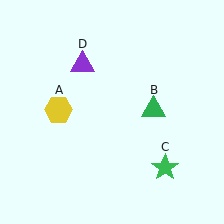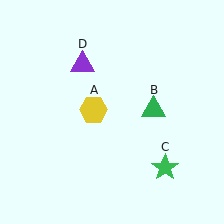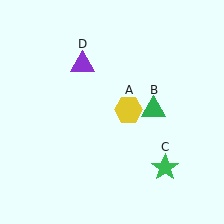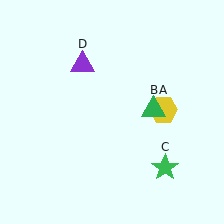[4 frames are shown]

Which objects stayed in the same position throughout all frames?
Green triangle (object B) and green star (object C) and purple triangle (object D) remained stationary.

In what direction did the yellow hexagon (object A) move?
The yellow hexagon (object A) moved right.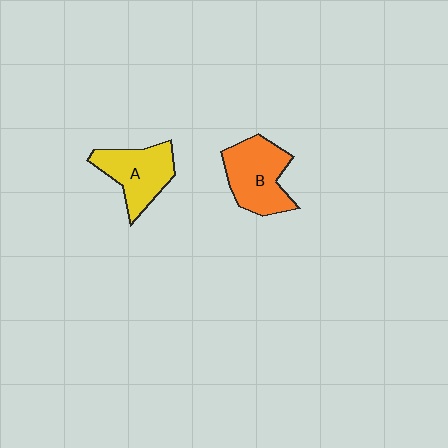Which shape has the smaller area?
Shape A (yellow).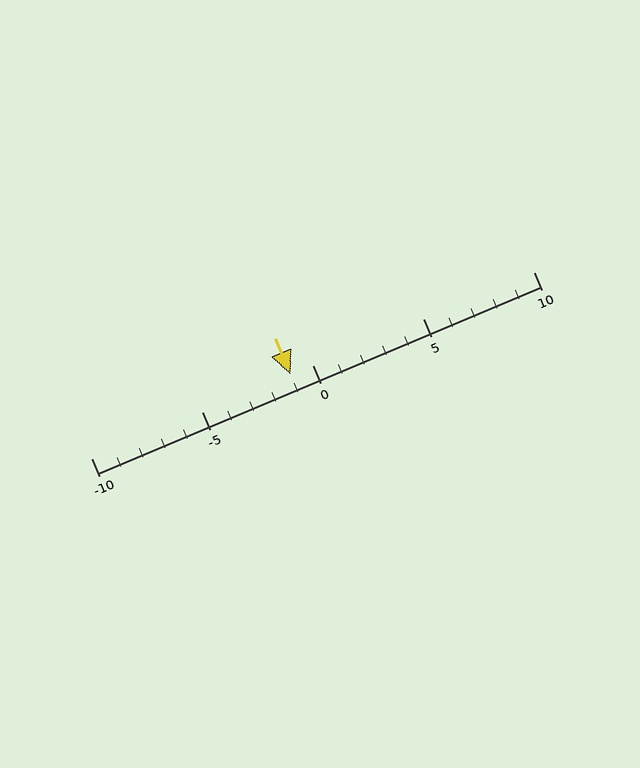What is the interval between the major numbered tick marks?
The major tick marks are spaced 5 units apart.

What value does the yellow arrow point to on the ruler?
The yellow arrow points to approximately -1.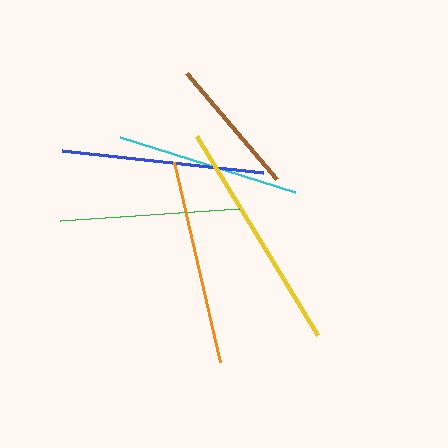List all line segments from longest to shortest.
From longest to shortest: yellow, orange, blue, cyan, green, brown.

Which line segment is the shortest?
The brown line is the shortest at approximately 139 pixels.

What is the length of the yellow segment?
The yellow segment is approximately 232 pixels long.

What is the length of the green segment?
The green segment is approximately 180 pixels long.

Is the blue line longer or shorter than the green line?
The blue line is longer than the green line.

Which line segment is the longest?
The yellow line is the longest at approximately 232 pixels.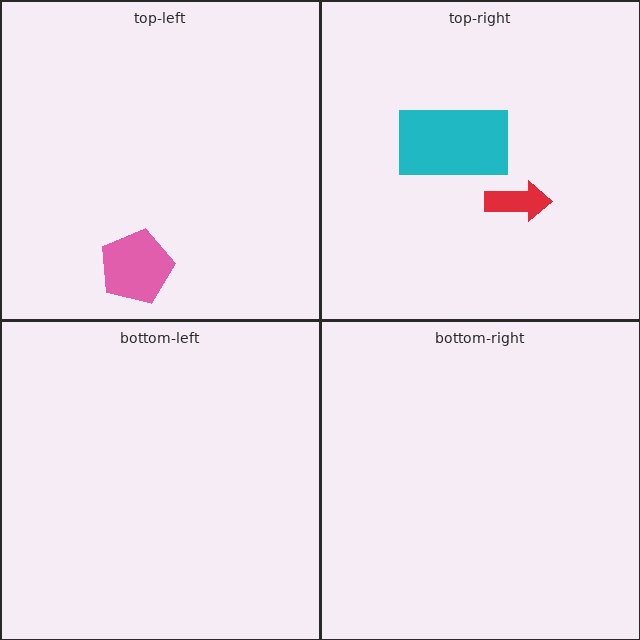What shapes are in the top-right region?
The cyan rectangle, the red arrow.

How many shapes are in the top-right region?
2.